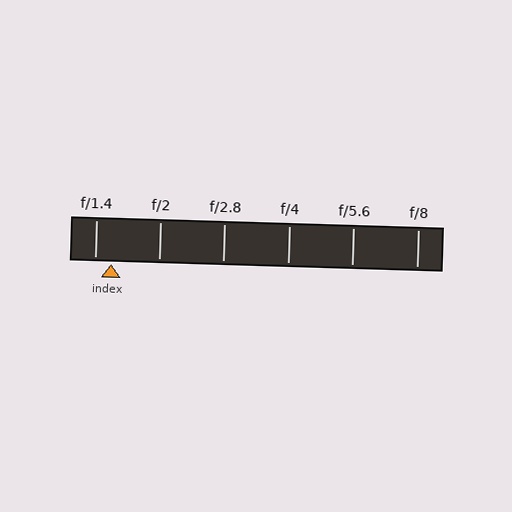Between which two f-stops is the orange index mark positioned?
The index mark is between f/1.4 and f/2.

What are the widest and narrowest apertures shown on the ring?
The widest aperture shown is f/1.4 and the narrowest is f/8.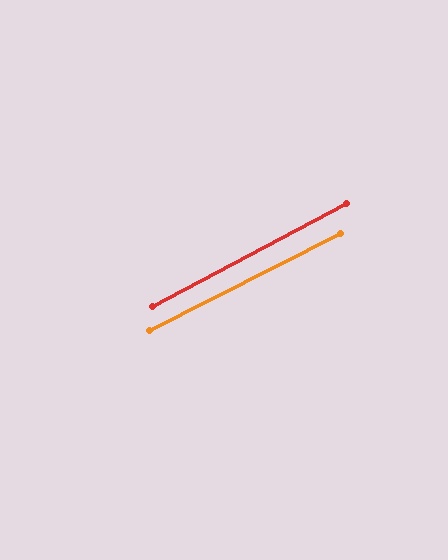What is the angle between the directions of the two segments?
Approximately 1 degree.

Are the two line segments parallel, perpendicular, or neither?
Parallel — their directions differ by only 1.2°.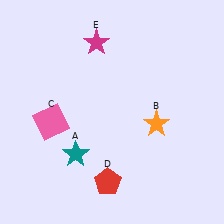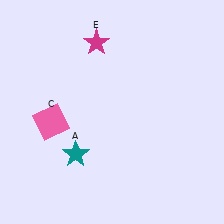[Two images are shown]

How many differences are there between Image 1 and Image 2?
There are 2 differences between the two images.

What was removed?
The orange star (B), the red pentagon (D) were removed in Image 2.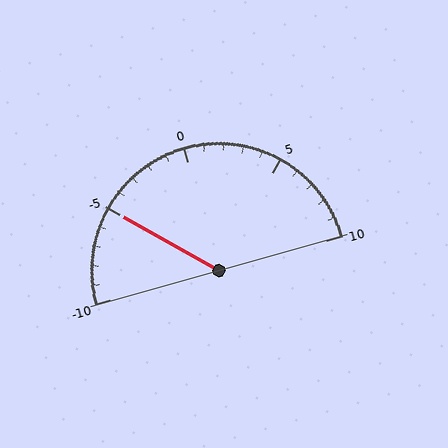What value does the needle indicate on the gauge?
The needle indicates approximately -5.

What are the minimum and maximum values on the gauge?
The gauge ranges from -10 to 10.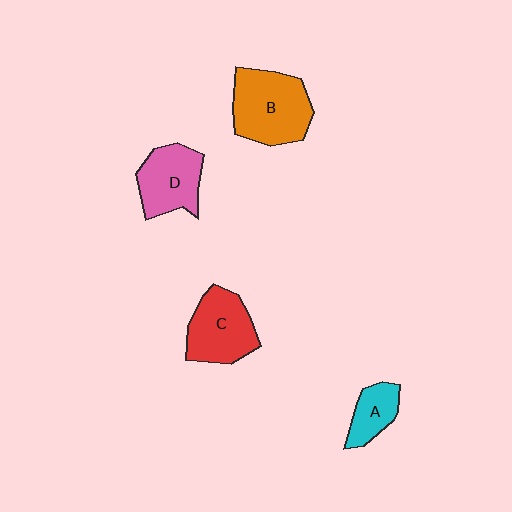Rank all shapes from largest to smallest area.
From largest to smallest: B (orange), C (red), D (pink), A (cyan).